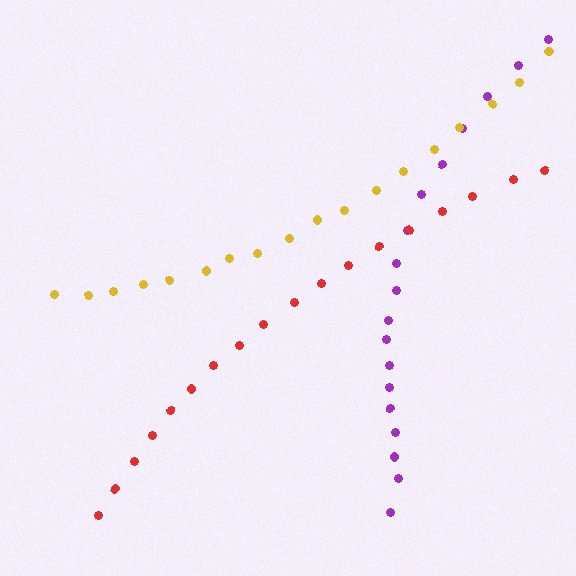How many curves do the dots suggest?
There are 3 distinct paths.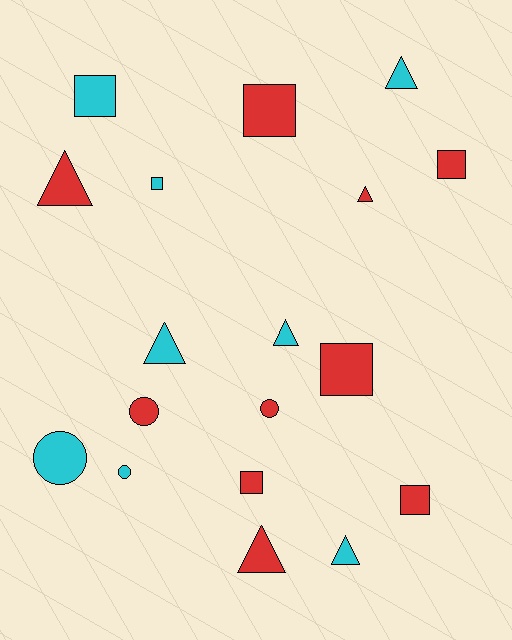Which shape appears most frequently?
Square, with 7 objects.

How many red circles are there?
There are 2 red circles.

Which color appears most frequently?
Red, with 10 objects.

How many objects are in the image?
There are 18 objects.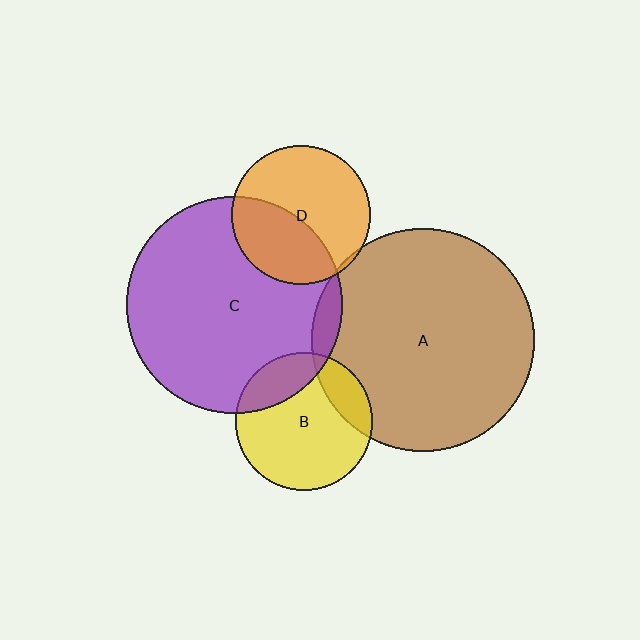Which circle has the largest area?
Circle A (brown).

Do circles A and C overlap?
Yes.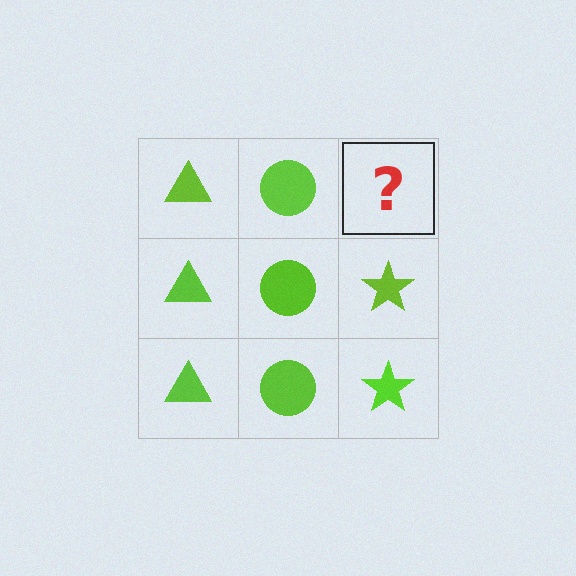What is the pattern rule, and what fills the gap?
The rule is that each column has a consistent shape. The gap should be filled with a lime star.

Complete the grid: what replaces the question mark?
The question mark should be replaced with a lime star.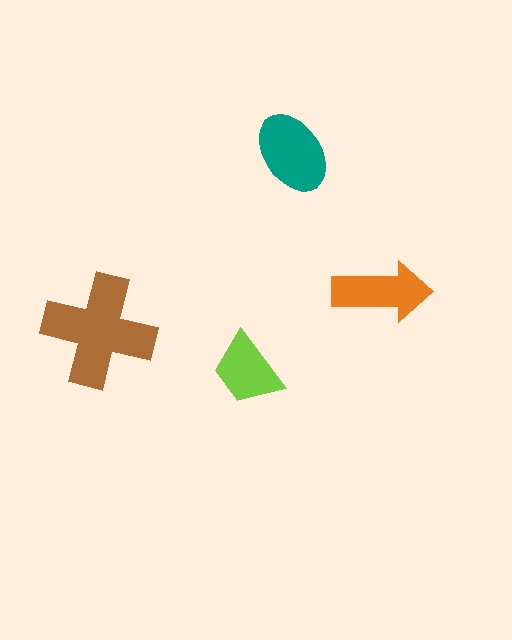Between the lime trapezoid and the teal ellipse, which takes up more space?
The teal ellipse.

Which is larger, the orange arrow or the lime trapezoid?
The orange arrow.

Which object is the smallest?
The lime trapezoid.